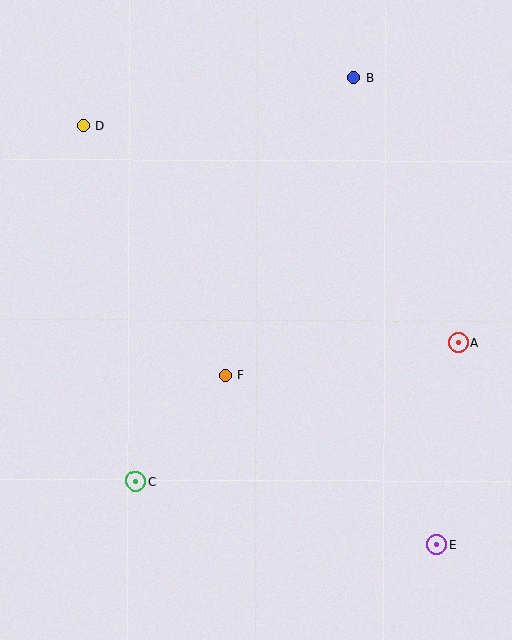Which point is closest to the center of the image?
Point F at (225, 375) is closest to the center.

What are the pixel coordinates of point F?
Point F is at (225, 375).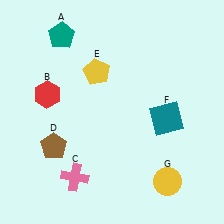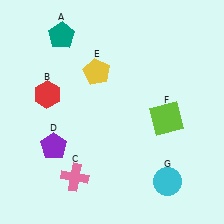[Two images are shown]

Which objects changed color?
D changed from brown to purple. F changed from teal to lime. G changed from yellow to cyan.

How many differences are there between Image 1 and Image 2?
There are 3 differences between the two images.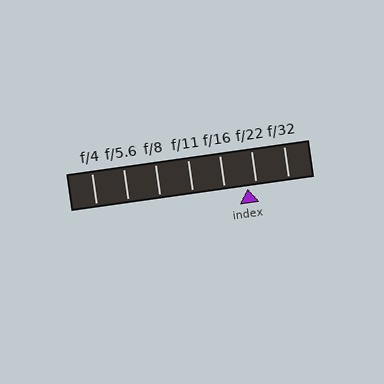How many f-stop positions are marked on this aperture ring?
There are 7 f-stop positions marked.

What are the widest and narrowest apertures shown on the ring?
The widest aperture shown is f/4 and the narrowest is f/32.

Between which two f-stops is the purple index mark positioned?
The index mark is between f/16 and f/22.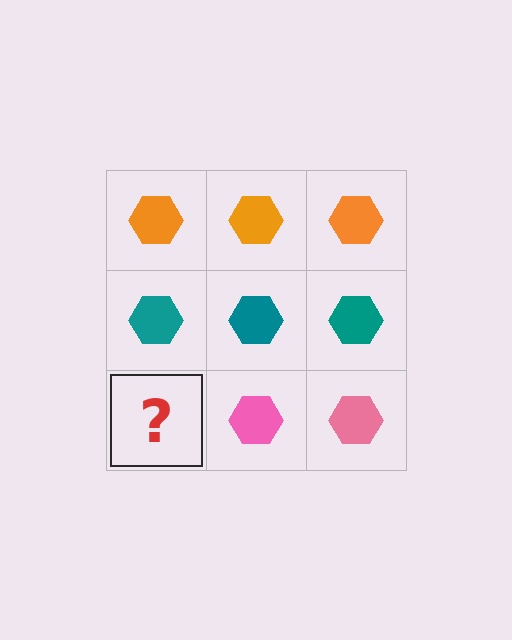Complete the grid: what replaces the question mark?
The question mark should be replaced with a pink hexagon.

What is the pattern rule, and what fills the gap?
The rule is that each row has a consistent color. The gap should be filled with a pink hexagon.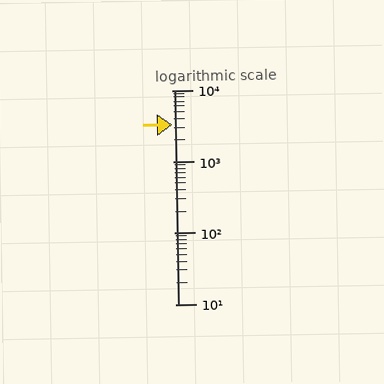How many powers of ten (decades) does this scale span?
The scale spans 3 decades, from 10 to 10000.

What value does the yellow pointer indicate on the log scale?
The pointer indicates approximately 3300.